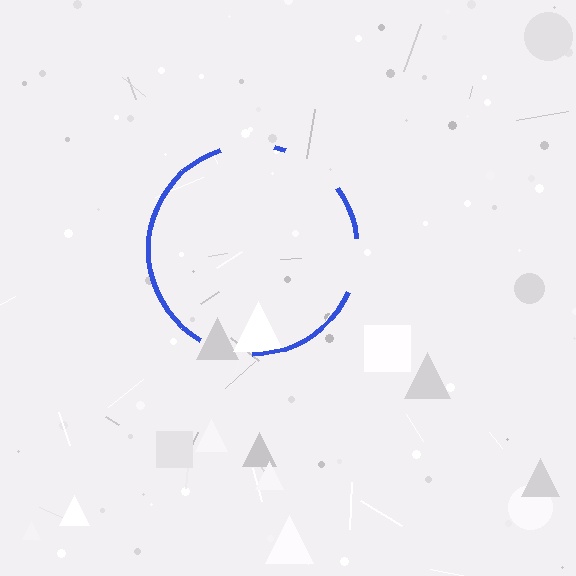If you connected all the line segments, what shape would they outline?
They would outline a circle.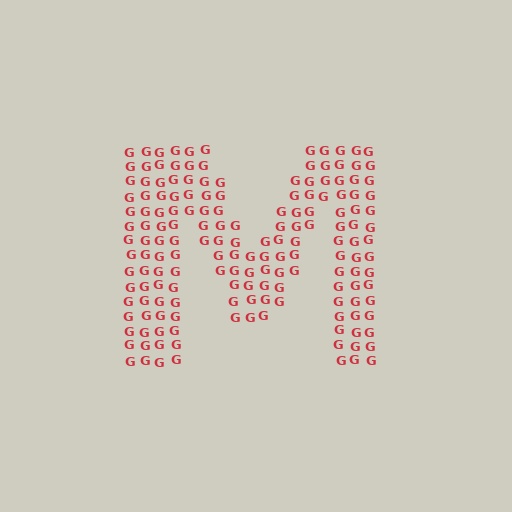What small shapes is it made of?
It is made of small letter G's.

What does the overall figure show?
The overall figure shows the letter M.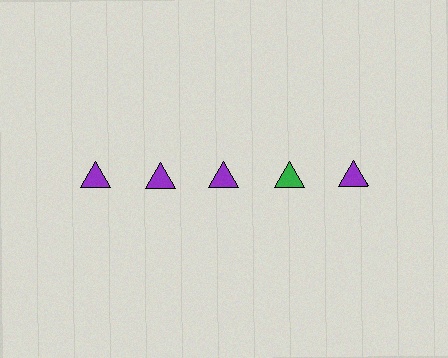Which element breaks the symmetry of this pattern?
The green triangle in the top row, second from right column breaks the symmetry. All other shapes are purple triangles.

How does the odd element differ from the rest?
It has a different color: green instead of purple.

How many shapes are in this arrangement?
There are 5 shapes arranged in a grid pattern.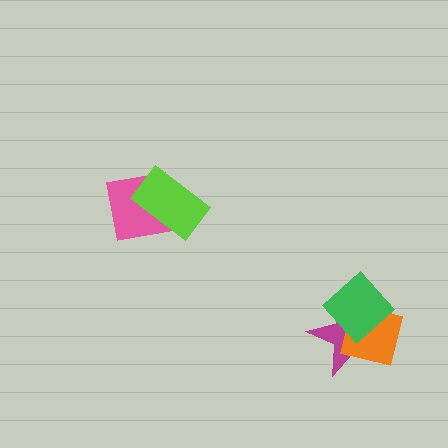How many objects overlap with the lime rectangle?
1 object overlaps with the lime rectangle.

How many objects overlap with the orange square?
2 objects overlap with the orange square.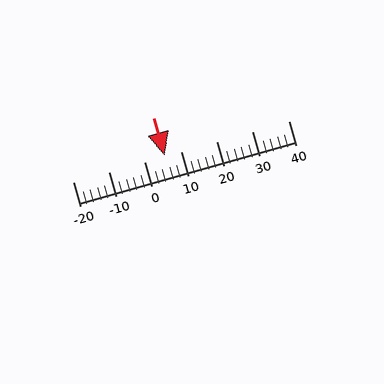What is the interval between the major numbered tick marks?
The major tick marks are spaced 10 units apart.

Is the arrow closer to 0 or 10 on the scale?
The arrow is closer to 10.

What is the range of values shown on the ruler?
The ruler shows values from -20 to 40.